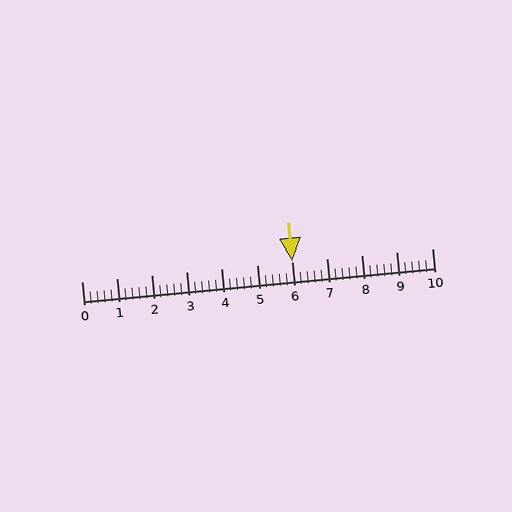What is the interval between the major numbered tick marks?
The major tick marks are spaced 1 units apart.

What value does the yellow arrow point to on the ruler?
The yellow arrow points to approximately 6.0.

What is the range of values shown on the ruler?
The ruler shows values from 0 to 10.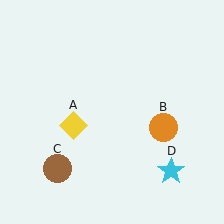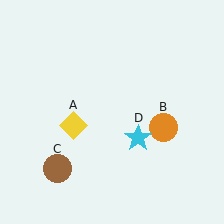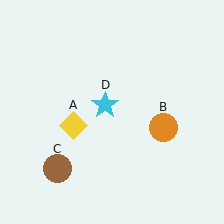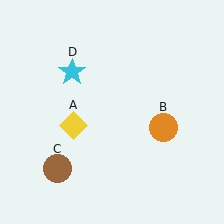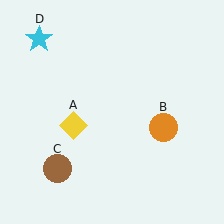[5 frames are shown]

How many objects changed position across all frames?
1 object changed position: cyan star (object D).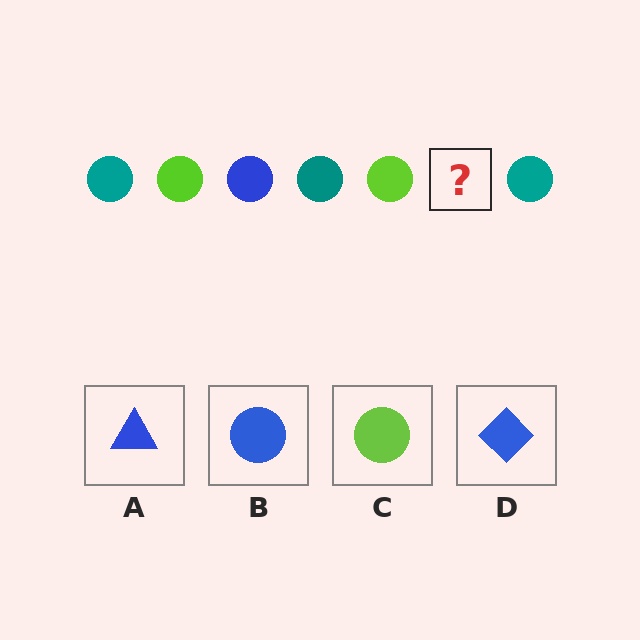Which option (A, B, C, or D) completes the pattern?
B.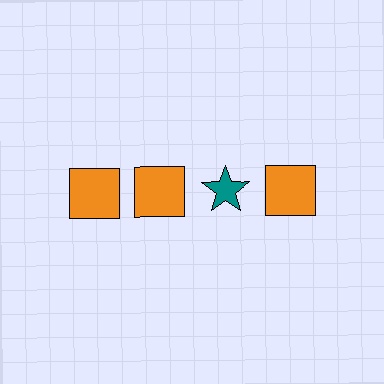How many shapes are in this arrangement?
There are 4 shapes arranged in a grid pattern.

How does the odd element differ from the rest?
It differs in both color (teal instead of orange) and shape (star instead of square).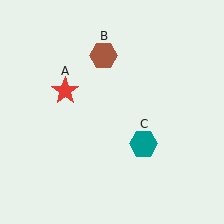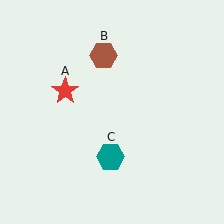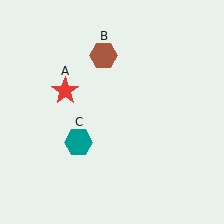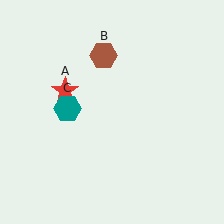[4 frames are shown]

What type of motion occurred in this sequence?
The teal hexagon (object C) rotated clockwise around the center of the scene.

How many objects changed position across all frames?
1 object changed position: teal hexagon (object C).